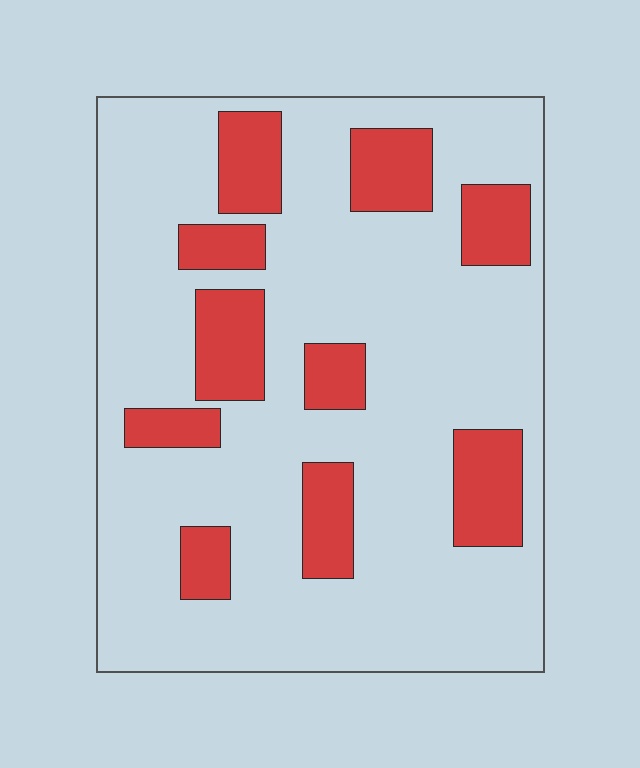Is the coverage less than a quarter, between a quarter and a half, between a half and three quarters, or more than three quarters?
Less than a quarter.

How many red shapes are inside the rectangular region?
10.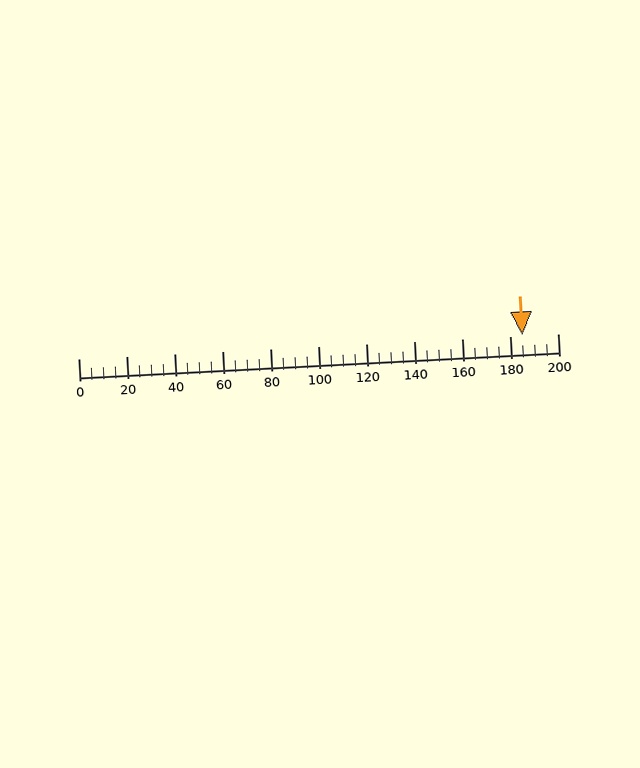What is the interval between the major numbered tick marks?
The major tick marks are spaced 20 units apart.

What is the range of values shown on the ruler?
The ruler shows values from 0 to 200.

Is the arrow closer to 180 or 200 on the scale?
The arrow is closer to 180.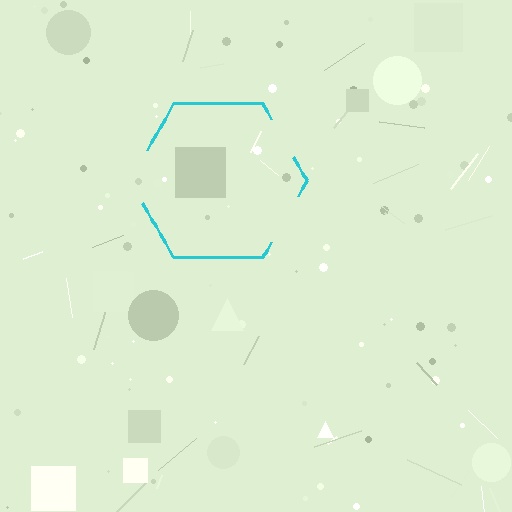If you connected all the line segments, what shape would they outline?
They would outline a hexagon.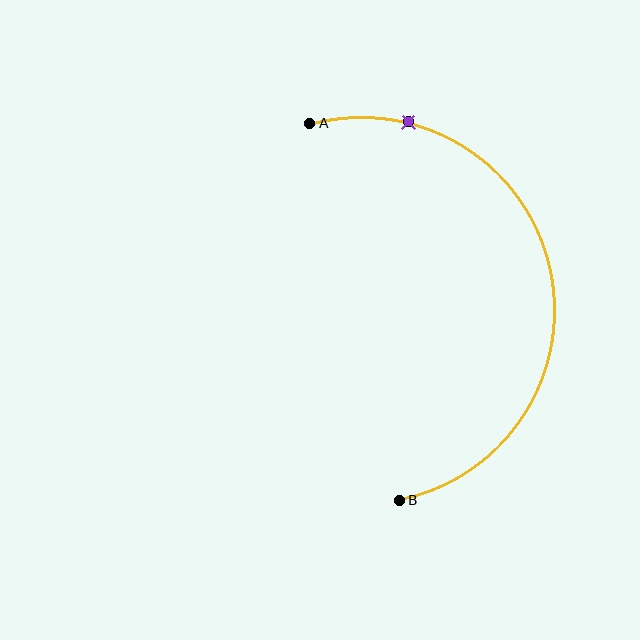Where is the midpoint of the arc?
The arc midpoint is the point on the curve farthest from the straight line joining A and B. It sits to the right of that line.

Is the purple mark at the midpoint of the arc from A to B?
No. The purple mark lies on the arc but is closer to endpoint A. The arc midpoint would be at the point on the curve equidistant along the arc from both A and B.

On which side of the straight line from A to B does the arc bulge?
The arc bulges to the right of the straight line connecting A and B.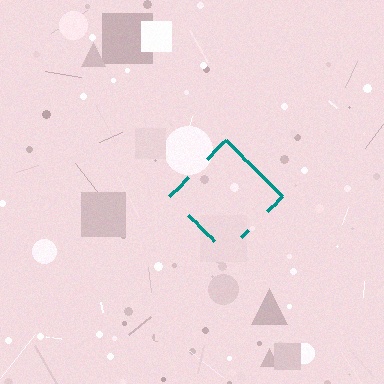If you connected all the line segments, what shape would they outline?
They would outline a diamond.